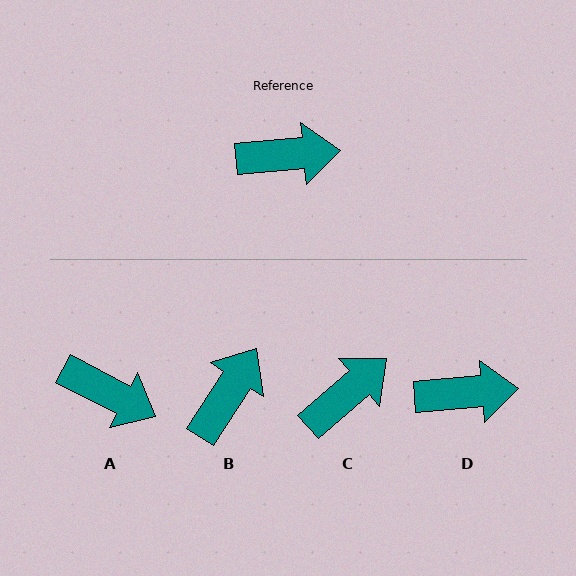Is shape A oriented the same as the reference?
No, it is off by about 32 degrees.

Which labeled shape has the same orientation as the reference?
D.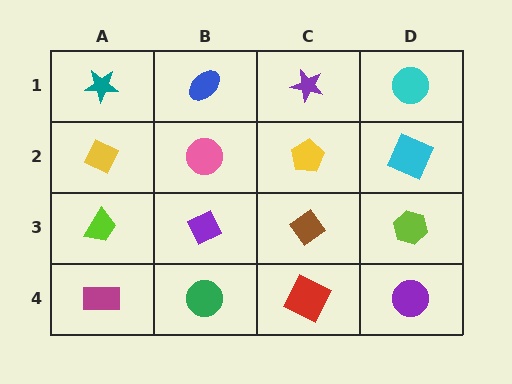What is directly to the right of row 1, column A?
A blue ellipse.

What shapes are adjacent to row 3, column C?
A yellow pentagon (row 2, column C), a red square (row 4, column C), a purple diamond (row 3, column B), a lime hexagon (row 3, column D).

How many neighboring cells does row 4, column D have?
2.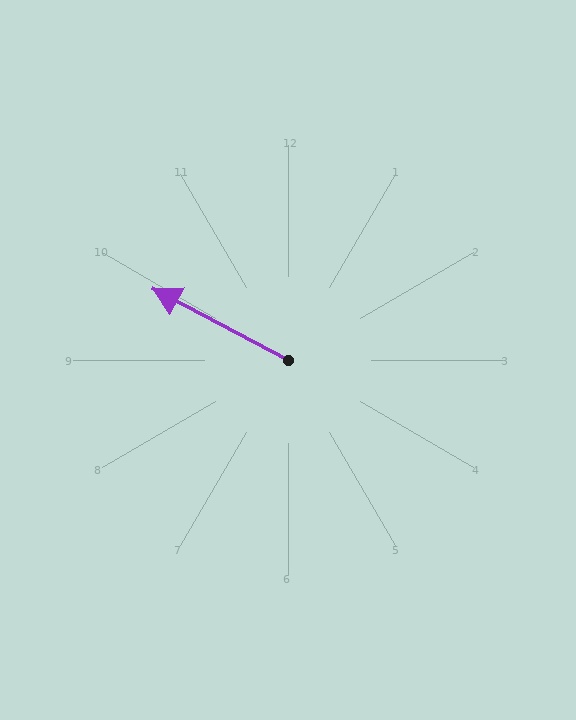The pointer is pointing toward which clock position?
Roughly 10 o'clock.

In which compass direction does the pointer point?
Northwest.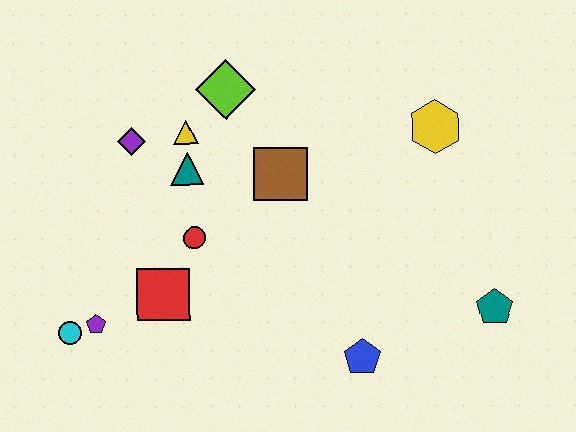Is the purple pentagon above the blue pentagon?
Yes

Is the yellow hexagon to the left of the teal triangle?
No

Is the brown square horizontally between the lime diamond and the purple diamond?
No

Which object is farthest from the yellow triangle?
The teal pentagon is farthest from the yellow triangle.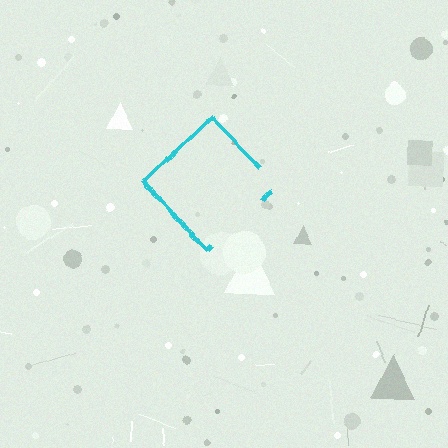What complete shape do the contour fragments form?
The contour fragments form a diamond.